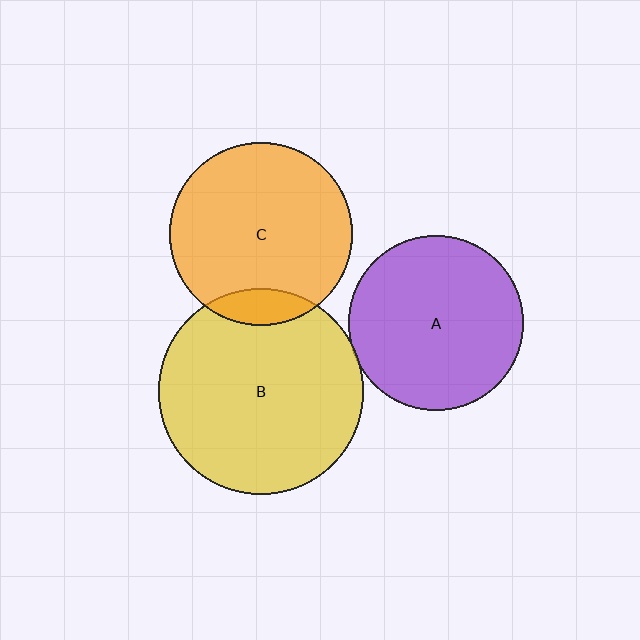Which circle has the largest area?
Circle B (yellow).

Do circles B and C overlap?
Yes.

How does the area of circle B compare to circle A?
Approximately 1.4 times.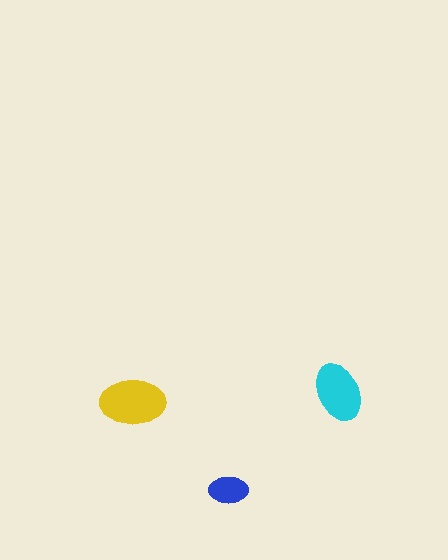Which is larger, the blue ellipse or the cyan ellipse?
The cyan one.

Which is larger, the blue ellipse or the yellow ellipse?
The yellow one.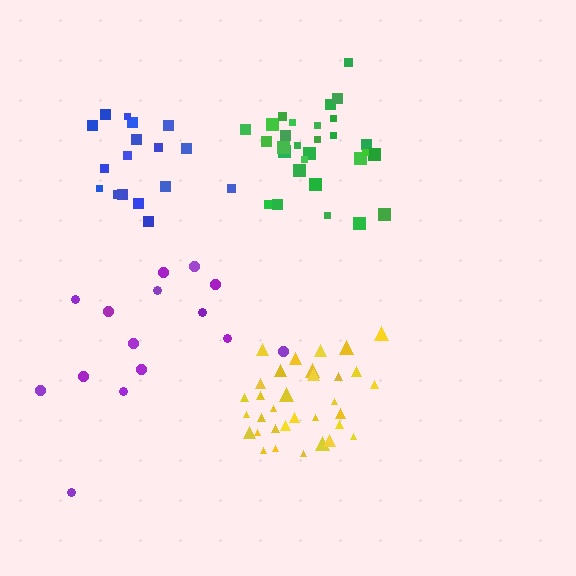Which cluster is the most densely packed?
Yellow.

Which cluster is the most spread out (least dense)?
Purple.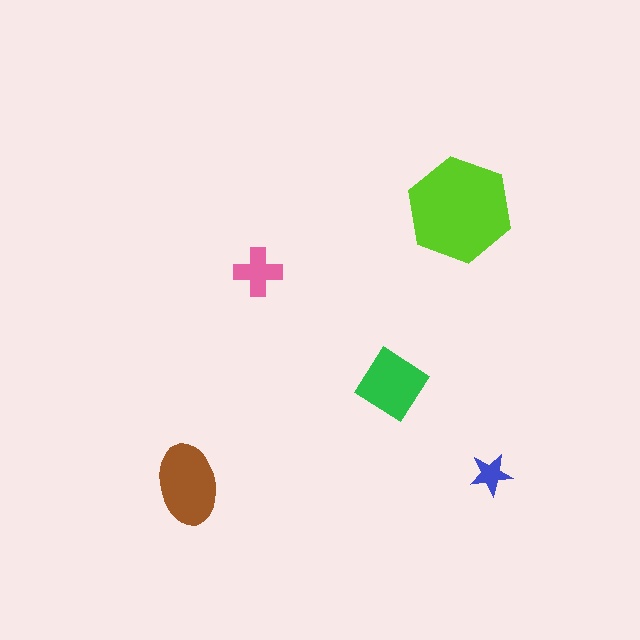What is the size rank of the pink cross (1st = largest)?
4th.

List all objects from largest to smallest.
The lime hexagon, the brown ellipse, the green diamond, the pink cross, the blue star.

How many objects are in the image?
There are 5 objects in the image.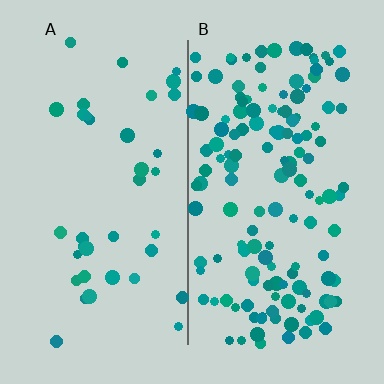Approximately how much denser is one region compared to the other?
Approximately 3.8× — region B over region A.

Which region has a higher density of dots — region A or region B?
B (the right).